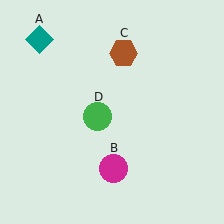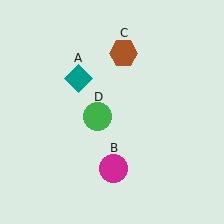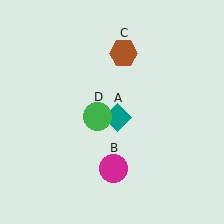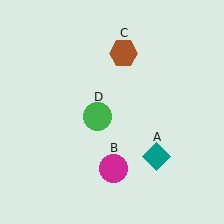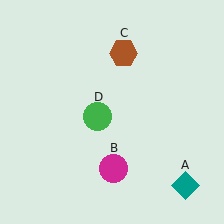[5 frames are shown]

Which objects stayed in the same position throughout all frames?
Magenta circle (object B) and brown hexagon (object C) and green circle (object D) remained stationary.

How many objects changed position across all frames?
1 object changed position: teal diamond (object A).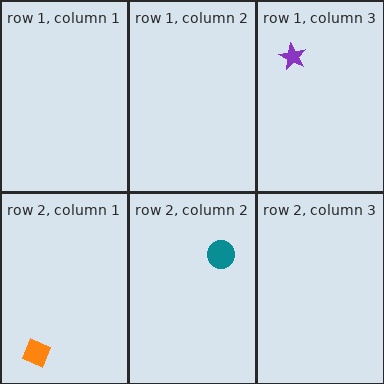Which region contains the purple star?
The row 1, column 3 region.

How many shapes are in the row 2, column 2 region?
1.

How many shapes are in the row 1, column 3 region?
1.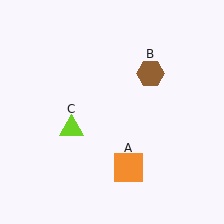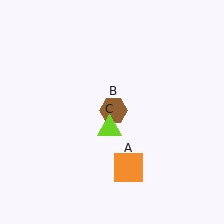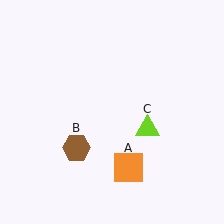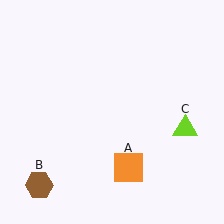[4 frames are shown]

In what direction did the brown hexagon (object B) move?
The brown hexagon (object B) moved down and to the left.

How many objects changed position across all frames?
2 objects changed position: brown hexagon (object B), lime triangle (object C).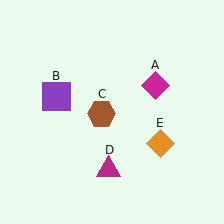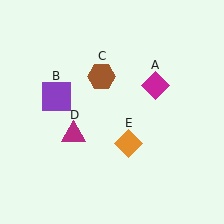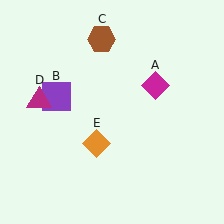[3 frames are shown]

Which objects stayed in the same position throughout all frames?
Magenta diamond (object A) and purple square (object B) remained stationary.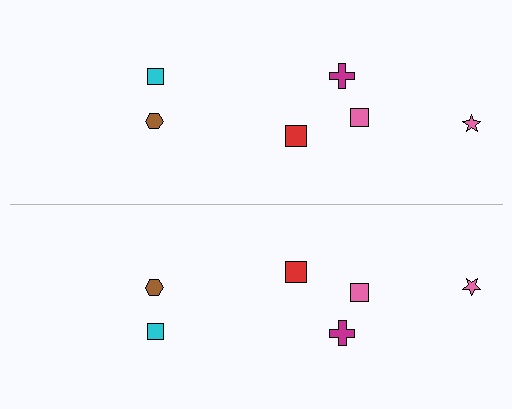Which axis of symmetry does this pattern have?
The pattern has a horizontal axis of symmetry running through the center of the image.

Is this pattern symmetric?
Yes, this pattern has bilateral (reflection) symmetry.